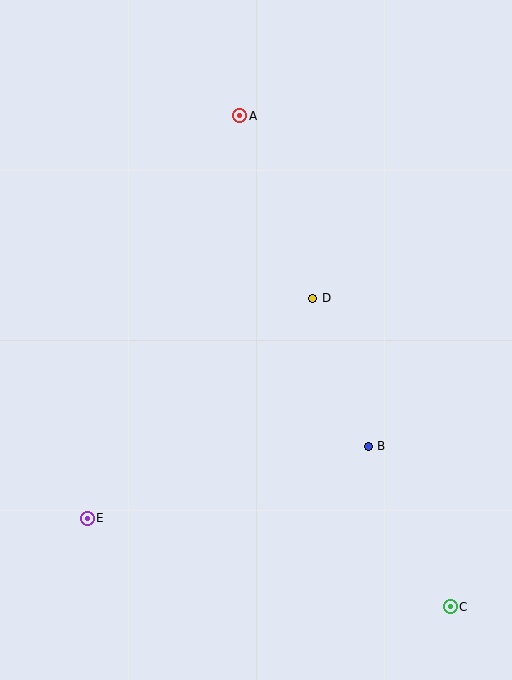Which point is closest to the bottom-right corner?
Point C is closest to the bottom-right corner.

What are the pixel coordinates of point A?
Point A is at (240, 116).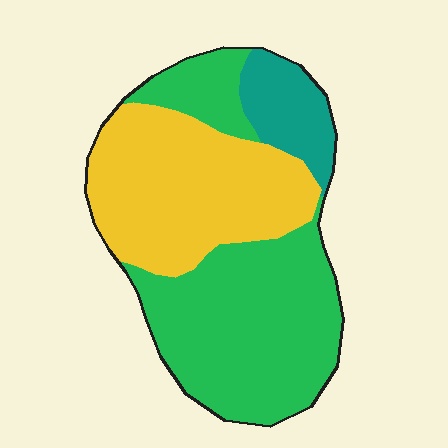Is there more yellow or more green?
Green.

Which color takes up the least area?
Teal, at roughly 10%.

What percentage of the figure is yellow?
Yellow covers roughly 40% of the figure.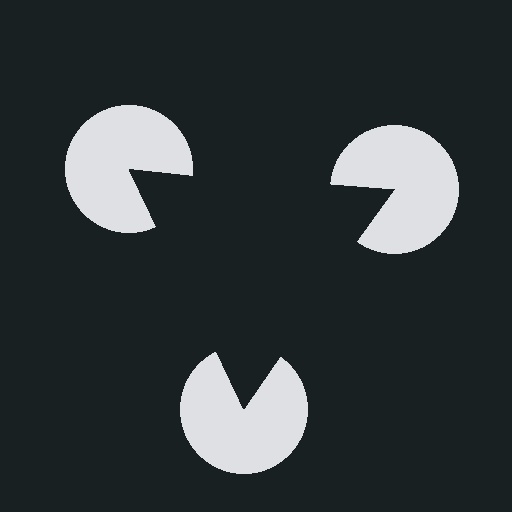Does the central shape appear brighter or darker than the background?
It typically appears slightly darker than the background, even though no actual brightness change is drawn.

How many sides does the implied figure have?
3 sides.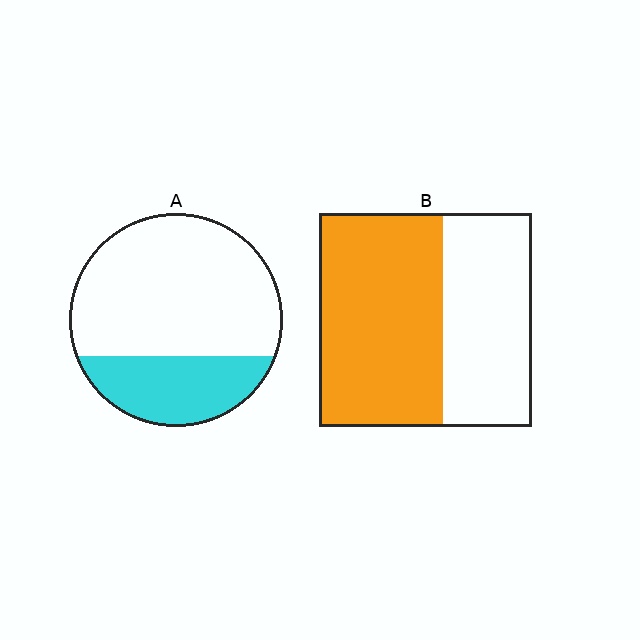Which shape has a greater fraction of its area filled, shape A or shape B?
Shape B.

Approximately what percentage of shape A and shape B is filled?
A is approximately 30% and B is approximately 60%.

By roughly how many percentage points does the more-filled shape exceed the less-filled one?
By roughly 30 percentage points (B over A).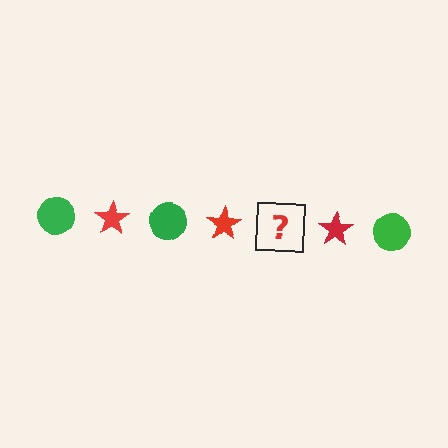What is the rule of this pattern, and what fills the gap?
The rule is that the pattern alternates between green circle and red star. The gap should be filled with a green circle.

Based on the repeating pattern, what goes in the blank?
The blank should be a green circle.